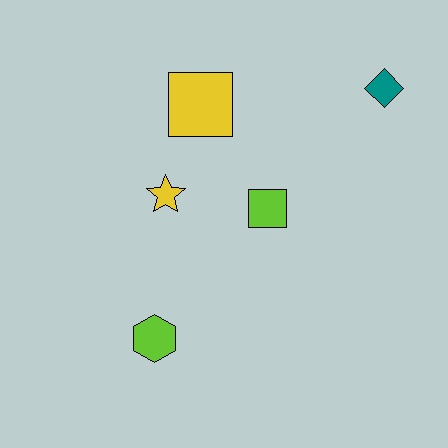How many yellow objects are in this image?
There are 2 yellow objects.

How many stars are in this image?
There is 1 star.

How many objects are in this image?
There are 5 objects.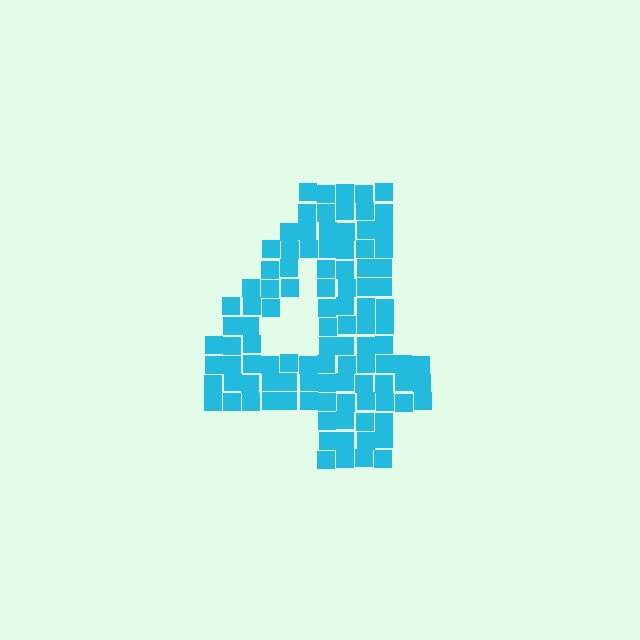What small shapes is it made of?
It is made of small squares.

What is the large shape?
The large shape is the digit 4.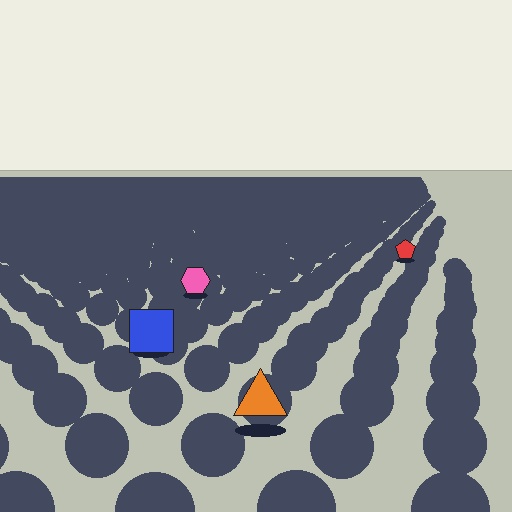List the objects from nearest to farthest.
From nearest to farthest: the orange triangle, the blue square, the pink hexagon, the red pentagon.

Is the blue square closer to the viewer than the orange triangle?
No. The orange triangle is closer — you can tell from the texture gradient: the ground texture is coarser near it.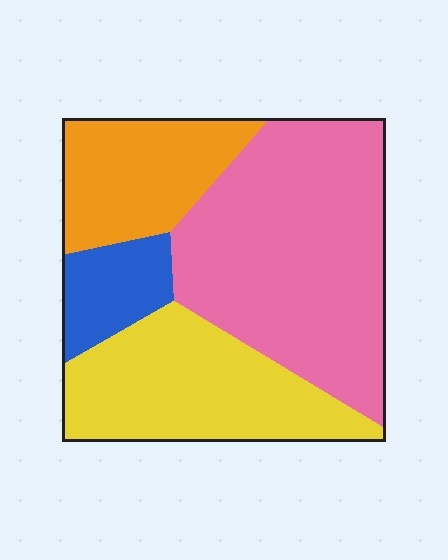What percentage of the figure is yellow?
Yellow takes up about one quarter (1/4) of the figure.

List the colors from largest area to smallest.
From largest to smallest: pink, yellow, orange, blue.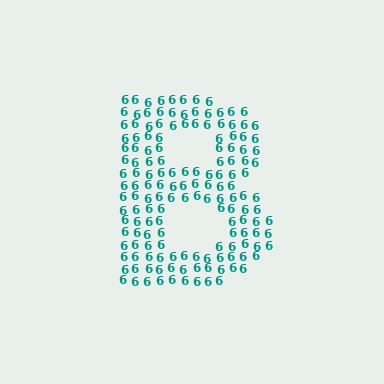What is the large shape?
The large shape is the letter B.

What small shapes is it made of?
It is made of small digit 6's.